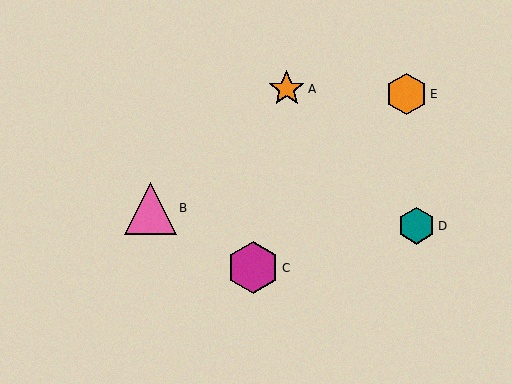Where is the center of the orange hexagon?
The center of the orange hexagon is at (407, 94).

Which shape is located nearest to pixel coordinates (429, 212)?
The teal hexagon (labeled D) at (417, 226) is nearest to that location.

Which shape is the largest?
The pink triangle (labeled B) is the largest.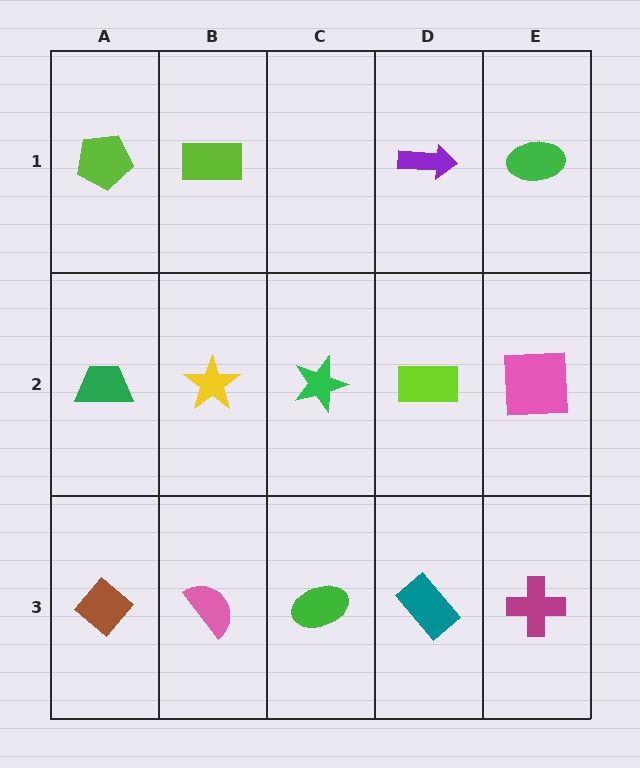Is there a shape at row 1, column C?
No, that cell is empty.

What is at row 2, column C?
A green star.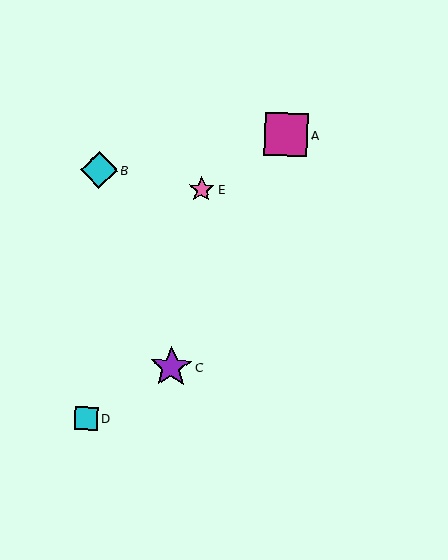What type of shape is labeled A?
Shape A is a magenta square.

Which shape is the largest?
The magenta square (labeled A) is the largest.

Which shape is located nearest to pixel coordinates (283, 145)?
The magenta square (labeled A) at (286, 135) is nearest to that location.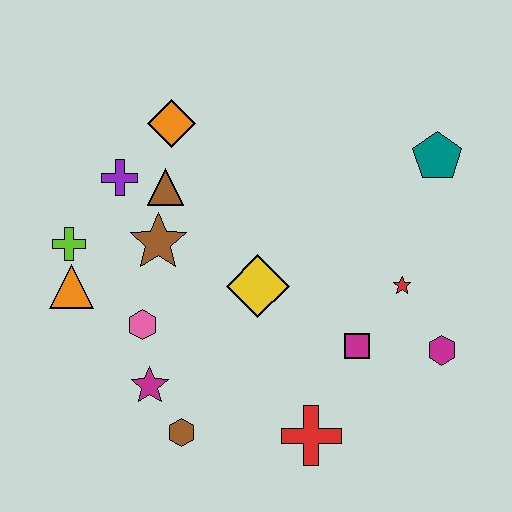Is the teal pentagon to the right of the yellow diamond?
Yes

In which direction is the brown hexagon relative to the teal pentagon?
The brown hexagon is below the teal pentagon.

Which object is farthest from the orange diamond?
The magenta hexagon is farthest from the orange diamond.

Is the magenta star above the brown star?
No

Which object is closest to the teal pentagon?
The red star is closest to the teal pentagon.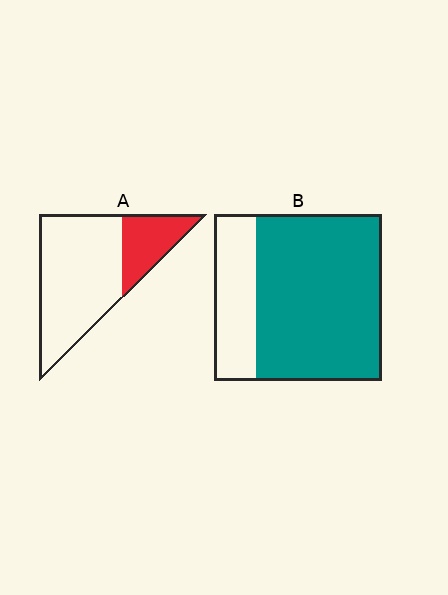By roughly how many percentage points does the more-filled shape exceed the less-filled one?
By roughly 50 percentage points (B over A).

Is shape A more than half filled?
No.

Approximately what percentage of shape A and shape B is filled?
A is approximately 25% and B is approximately 75%.